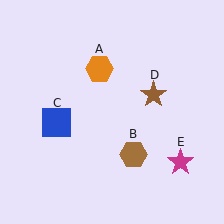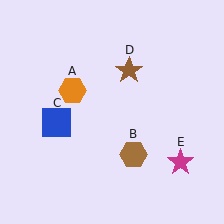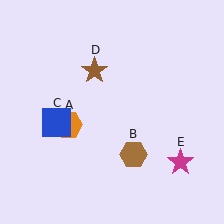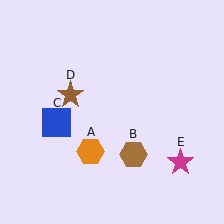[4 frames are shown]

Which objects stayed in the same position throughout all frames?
Brown hexagon (object B) and blue square (object C) and magenta star (object E) remained stationary.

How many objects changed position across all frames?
2 objects changed position: orange hexagon (object A), brown star (object D).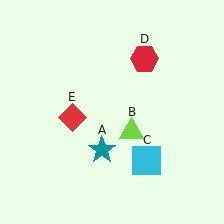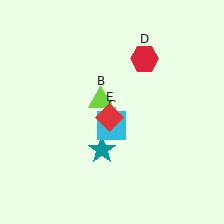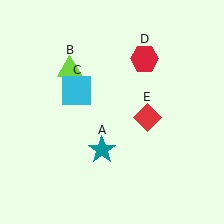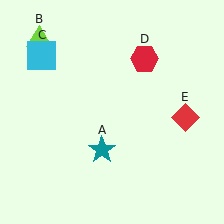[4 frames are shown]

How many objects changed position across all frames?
3 objects changed position: lime triangle (object B), cyan square (object C), red diamond (object E).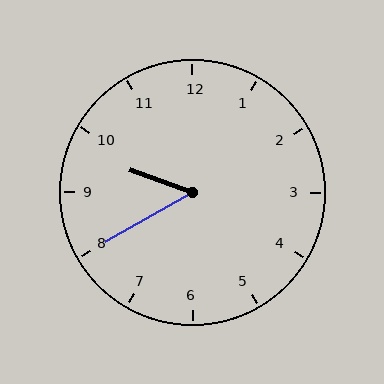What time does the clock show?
9:40.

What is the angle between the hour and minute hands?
Approximately 50 degrees.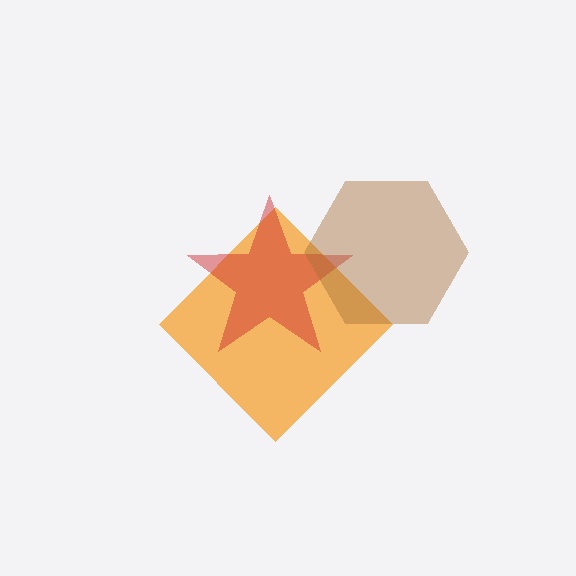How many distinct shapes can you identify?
There are 3 distinct shapes: an orange diamond, a red star, a brown hexagon.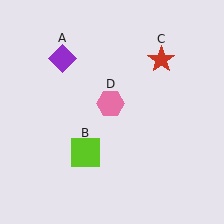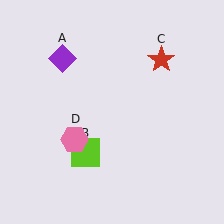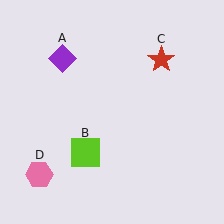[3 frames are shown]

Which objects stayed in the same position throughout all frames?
Purple diamond (object A) and lime square (object B) and red star (object C) remained stationary.